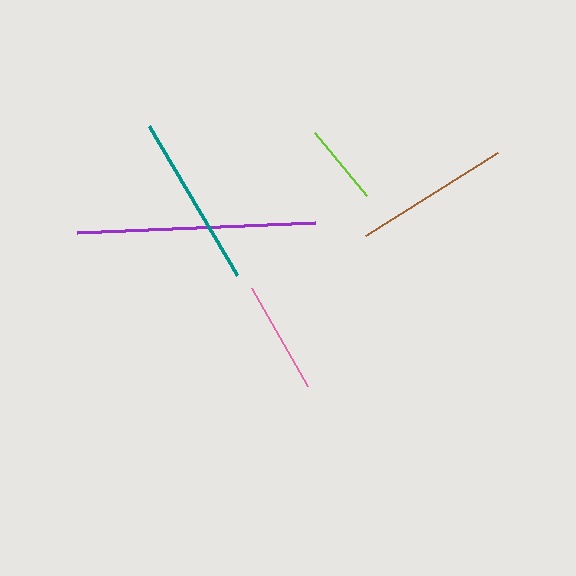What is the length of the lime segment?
The lime segment is approximately 82 pixels long.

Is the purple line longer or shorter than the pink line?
The purple line is longer than the pink line.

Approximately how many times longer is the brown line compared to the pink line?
The brown line is approximately 1.4 times the length of the pink line.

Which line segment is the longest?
The purple line is the longest at approximately 238 pixels.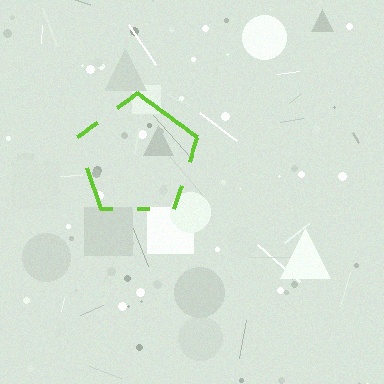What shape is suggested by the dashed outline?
The dashed outline suggests a pentagon.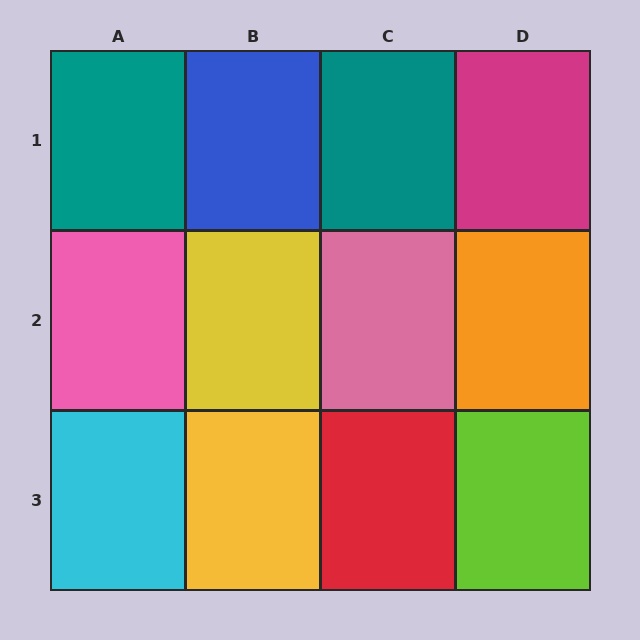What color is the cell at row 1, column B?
Blue.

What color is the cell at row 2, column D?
Orange.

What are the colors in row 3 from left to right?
Cyan, yellow, red, lime.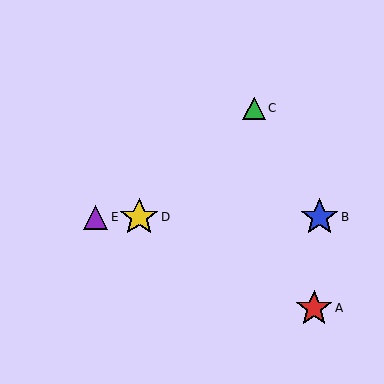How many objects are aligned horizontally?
3 objects (B, D, E) are aligned horizontally.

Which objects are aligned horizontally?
Objects B, D, E are aligned horizontally.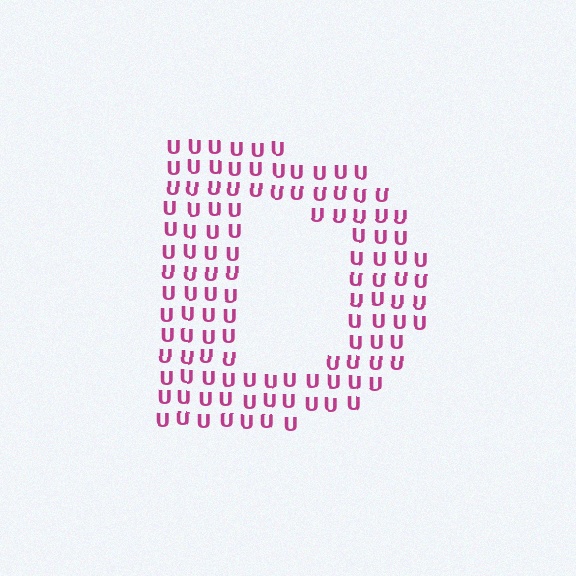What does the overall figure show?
The overall figure shows the letter D.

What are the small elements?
The small elements are letter U's.